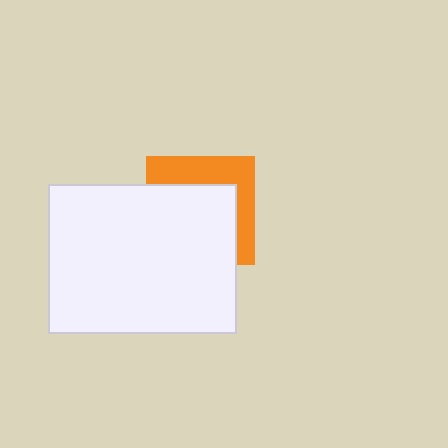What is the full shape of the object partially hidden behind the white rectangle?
The partially hidden object is an orange square.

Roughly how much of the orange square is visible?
A small part of it is visible (roughly 38%).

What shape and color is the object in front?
The object in front is a white rectangle.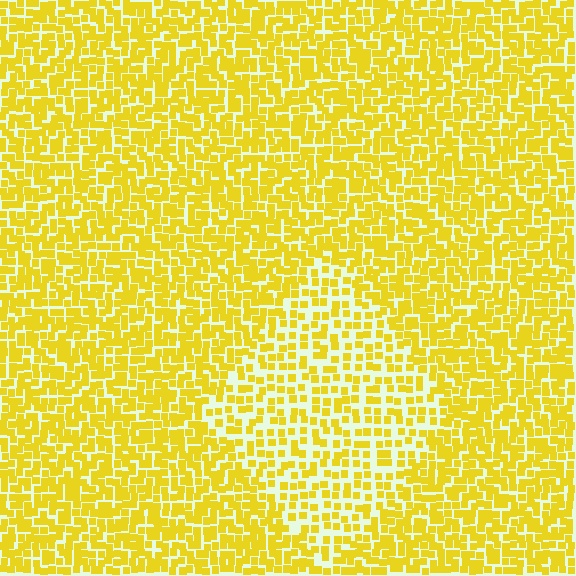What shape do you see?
I see a diamond.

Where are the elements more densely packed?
The elements are more densely packed outside the diamond boundary.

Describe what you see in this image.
The image contains small yellow elements arranged at two different densities. A diamond-shaped region is visible where the elements are less densely packed than the surrounding area.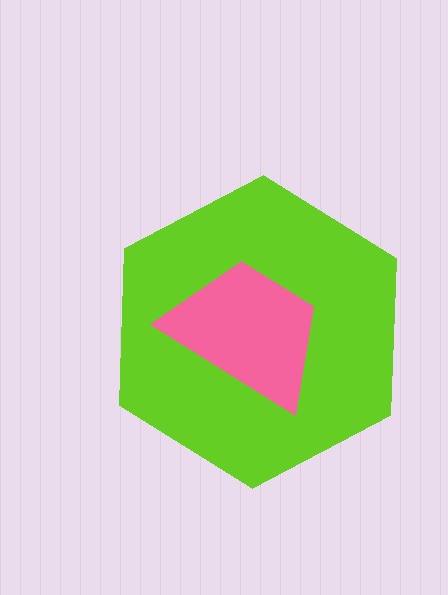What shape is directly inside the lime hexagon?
The pink trapezoid.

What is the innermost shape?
The pink trapezoid.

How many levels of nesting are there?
2.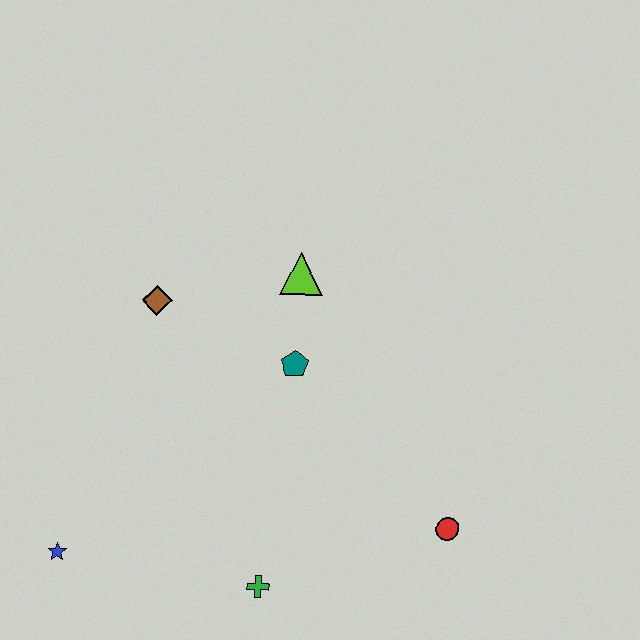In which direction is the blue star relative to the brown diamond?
The blue star is below the brown diamond.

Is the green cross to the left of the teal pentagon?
Yes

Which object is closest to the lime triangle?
The teal pentagon is closest to the lime triangle.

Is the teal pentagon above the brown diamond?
No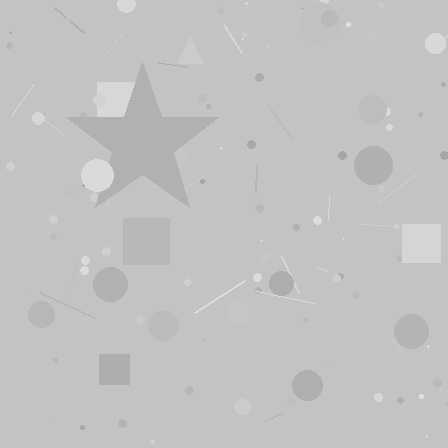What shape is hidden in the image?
A star is hidden in the image.